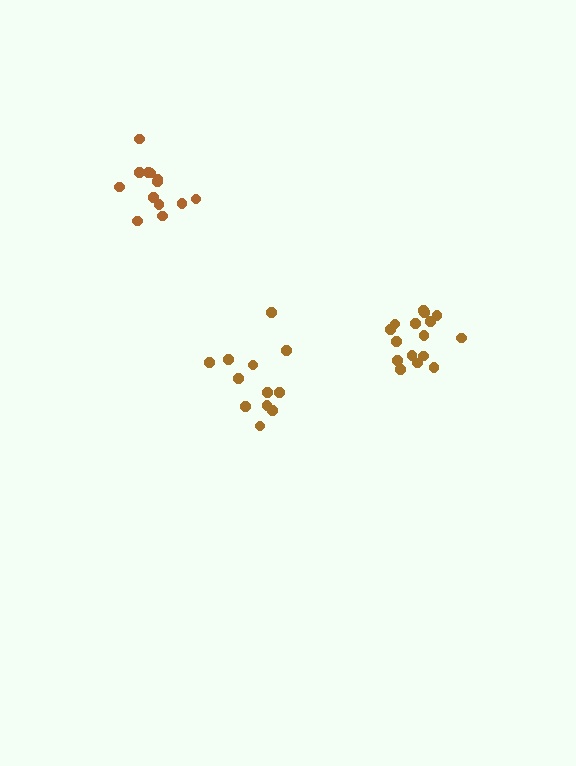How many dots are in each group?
Group 1: 12 dots, Group 2: 13 dots, Group 3: 16 dots (41 total).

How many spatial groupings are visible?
There are 3 spatial groupings.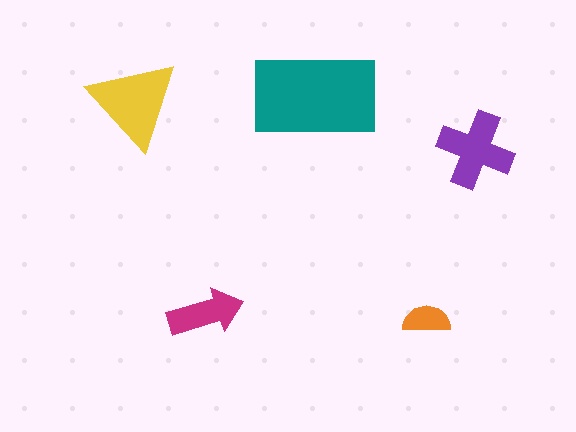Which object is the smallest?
The orange semicircle.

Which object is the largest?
The teal rectangle.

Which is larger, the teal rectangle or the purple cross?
The teal rectangle.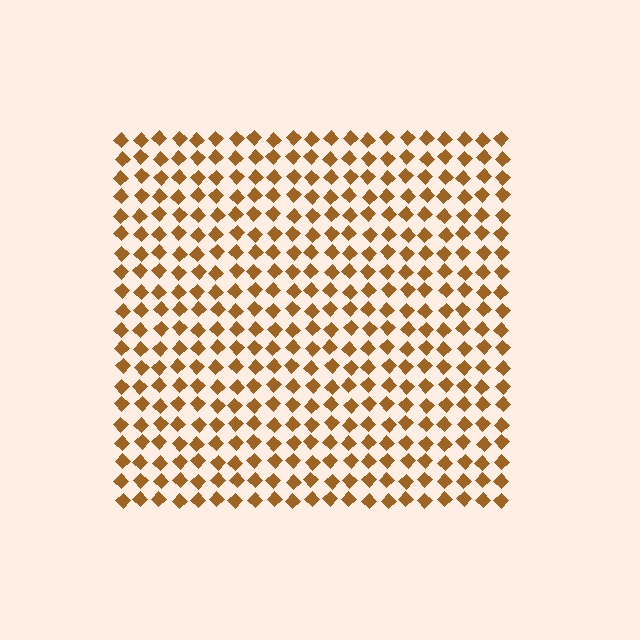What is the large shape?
The large shape is a square.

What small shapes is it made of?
It is made of small diamonds.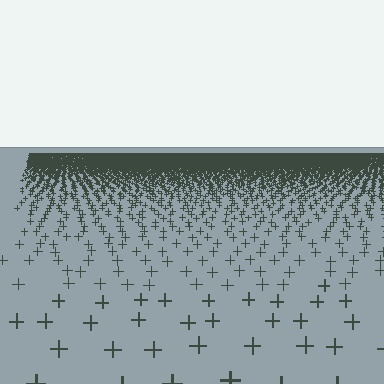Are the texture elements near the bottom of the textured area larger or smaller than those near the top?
Larger. Near the bottom, elements are closer to the viewer and appear at a bigger on-screen size.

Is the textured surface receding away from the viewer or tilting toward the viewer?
The surface is receding away from the viewer. Texture elements get smaller and denser toward the top.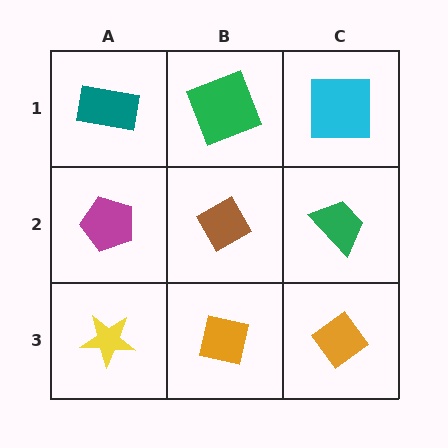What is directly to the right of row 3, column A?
An orange square.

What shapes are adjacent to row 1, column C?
A green trapezoid (row 2, column C), a green square (row 1, column B).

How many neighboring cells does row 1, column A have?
2.